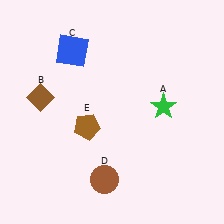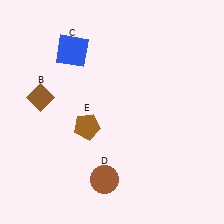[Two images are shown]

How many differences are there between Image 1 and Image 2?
There is 1 difference between the two images.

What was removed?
The green star (A) was removed in Image 2.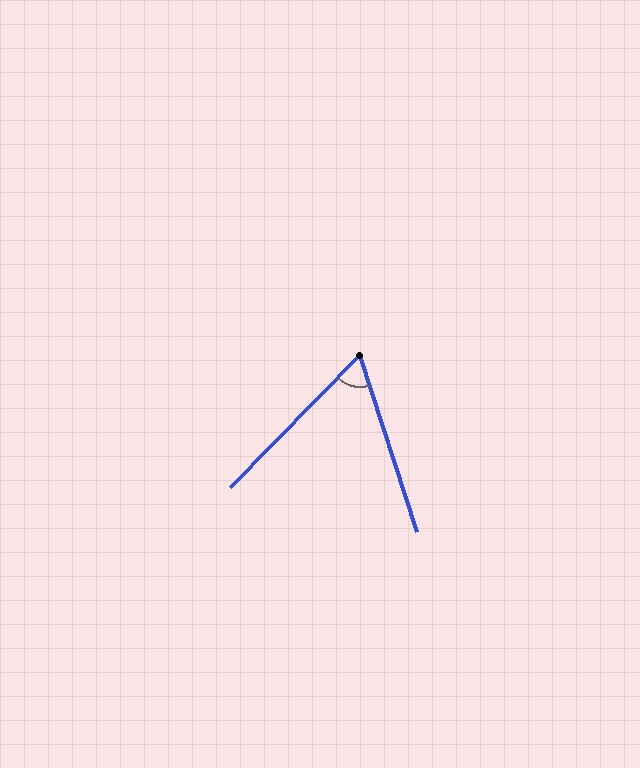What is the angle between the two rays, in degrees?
Approximately 62 degrees.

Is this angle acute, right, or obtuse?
It is acute.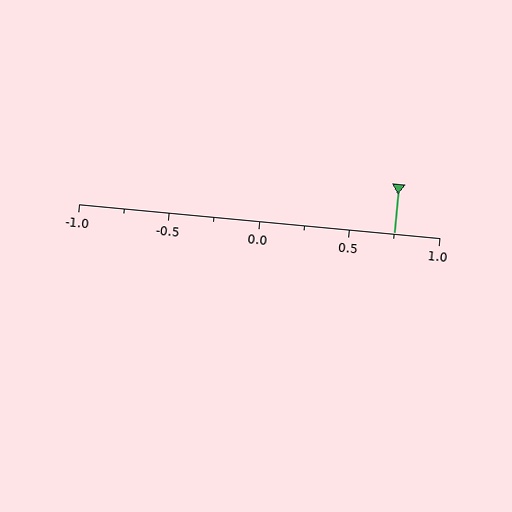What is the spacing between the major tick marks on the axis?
The major ticks are spaced 0.5 apart.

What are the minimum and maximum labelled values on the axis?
The axis runs from -1.0 to 1.0.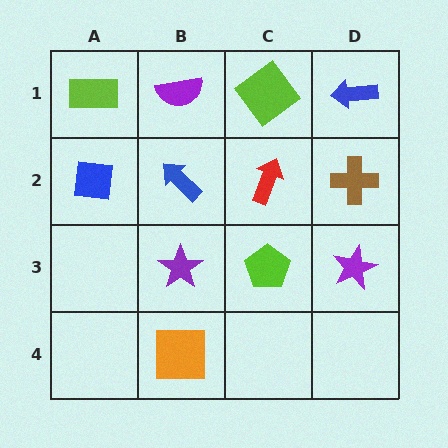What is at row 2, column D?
A brown cross.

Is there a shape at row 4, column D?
No, that cell is empty.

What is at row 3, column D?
A purple star.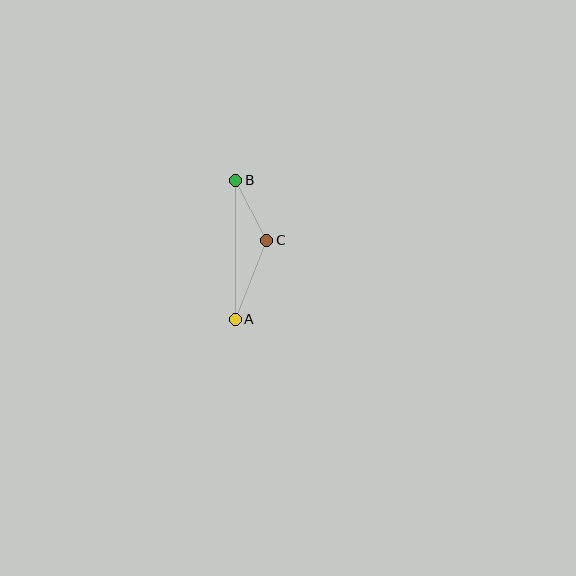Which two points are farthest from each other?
Points A and B are farthest from each other.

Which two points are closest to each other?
Points B and C are closest to each other.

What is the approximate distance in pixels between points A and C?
The distance between A and C is approximately 85 pixels.